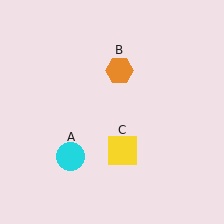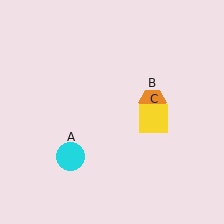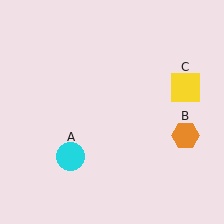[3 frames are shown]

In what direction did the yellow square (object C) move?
The yellow square (object C) moved up and to the right.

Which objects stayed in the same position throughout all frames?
Cyan circle (object A) remained stationary.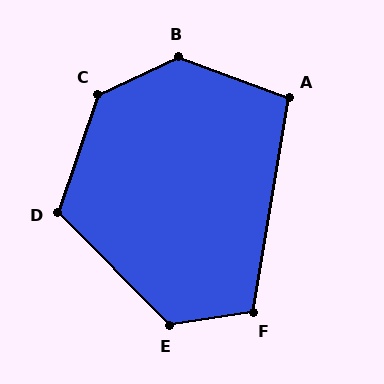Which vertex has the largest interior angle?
B, at approximately 135 degrees.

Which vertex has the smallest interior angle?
A, at approximately 101 degrees.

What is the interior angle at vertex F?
Approximately 108 degrees (obtuse).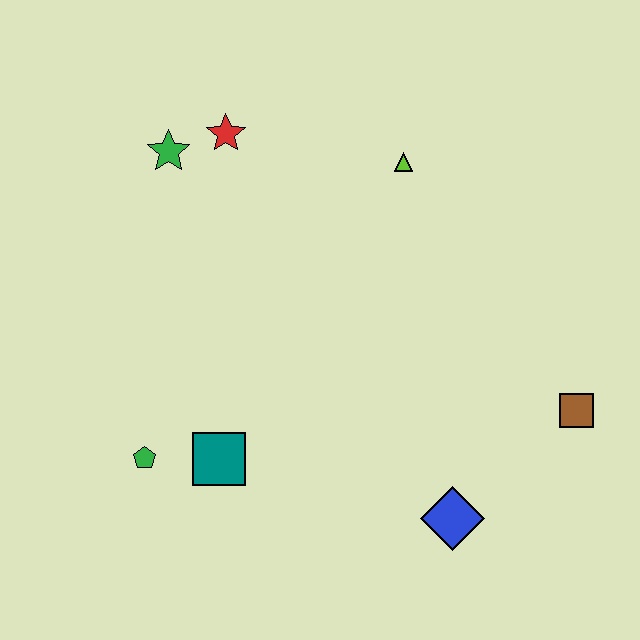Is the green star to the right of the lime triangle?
No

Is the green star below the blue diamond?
No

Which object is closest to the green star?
The red star is closest to the green star.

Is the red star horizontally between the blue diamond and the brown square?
No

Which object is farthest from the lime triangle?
The green pentagon is farthest from the lime triangle.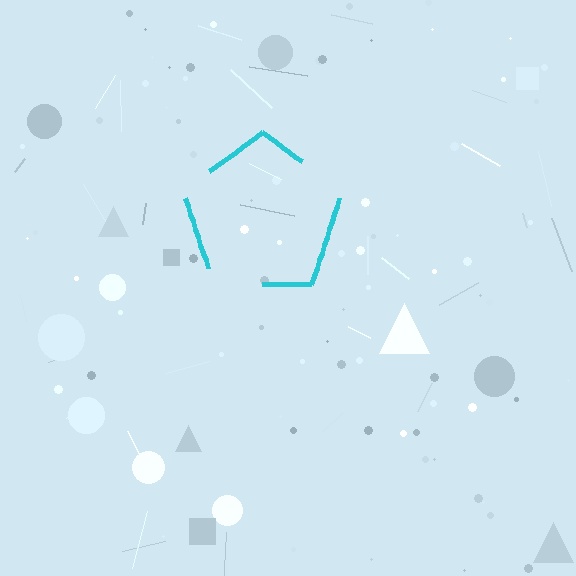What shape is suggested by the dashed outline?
The dashed outline suggests a pentagon.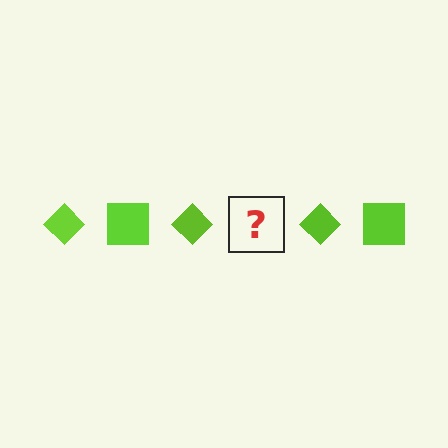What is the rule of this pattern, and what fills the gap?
The rule is that the pattern cycles through diamond, square shapes in lime. The gap should be filled with a lime square.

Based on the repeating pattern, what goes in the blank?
The blank should be a lime square.